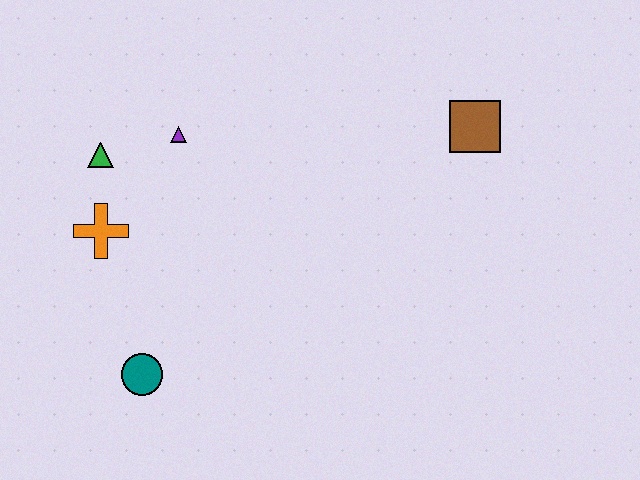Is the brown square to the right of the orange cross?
Yes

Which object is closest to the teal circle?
The orange cross is closest to the teal circle.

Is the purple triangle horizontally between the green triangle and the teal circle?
No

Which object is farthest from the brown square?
The teal circle is farthest from the brown square.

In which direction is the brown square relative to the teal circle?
The brown square is to the right of the teal circle.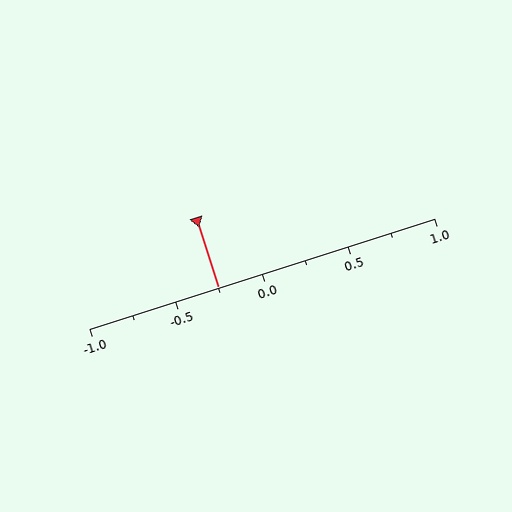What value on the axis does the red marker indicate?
The marker indicates approximately -0.25.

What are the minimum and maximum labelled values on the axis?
The axis runs from -1.0 to 1.0.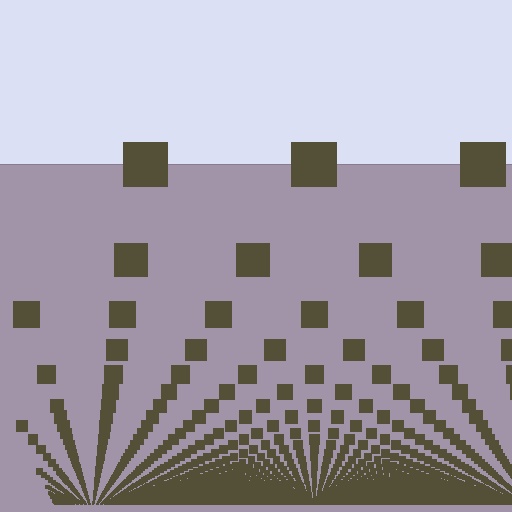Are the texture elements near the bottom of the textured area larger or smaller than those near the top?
Smaller. The gradient is inverted — elements near the bottom are smaller and denser.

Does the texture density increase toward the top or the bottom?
Density increases toward the bottom.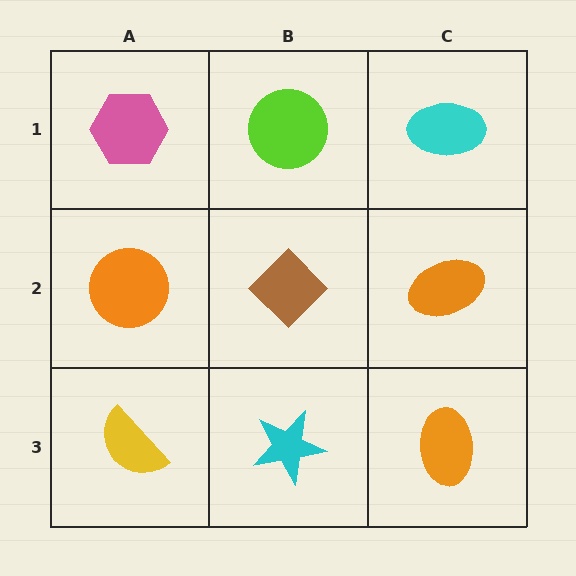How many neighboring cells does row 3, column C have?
2.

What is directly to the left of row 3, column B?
A yellow semicircle.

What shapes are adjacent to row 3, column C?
An orange ellipse (row 2, column C), a cyan star (row 3, column B).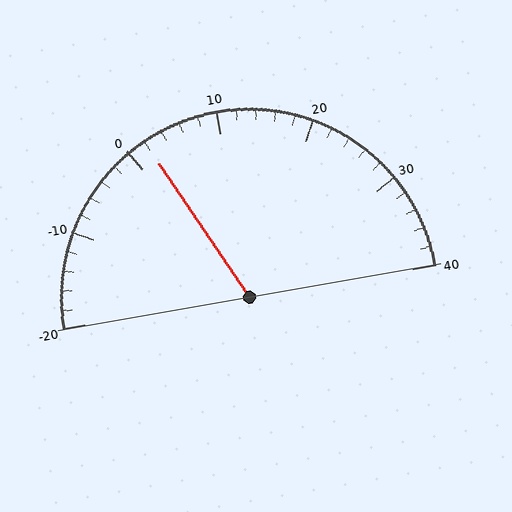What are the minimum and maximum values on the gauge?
The gauge ranges from -20 to 40.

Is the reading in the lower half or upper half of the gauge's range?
The reading is in the lower half of the range (-20 to 40).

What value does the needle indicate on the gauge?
The needle indicates approximately 2.